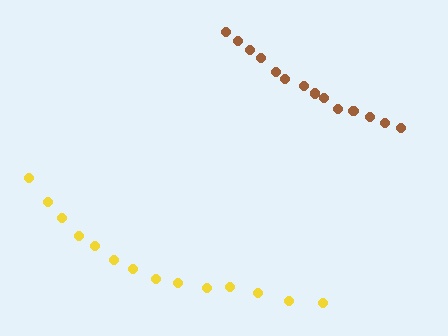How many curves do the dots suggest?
There are 2 distinct paths.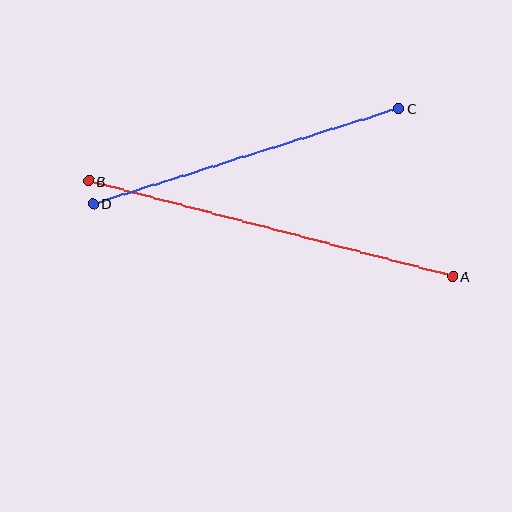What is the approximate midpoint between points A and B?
The midpoint is at approximately (271, 229) pixels.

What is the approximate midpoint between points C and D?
The midpoint is at approximately (246, 156) pixels.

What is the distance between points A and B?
The distance is approximately 376 pixels.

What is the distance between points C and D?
The distance is approximately 321 pixels.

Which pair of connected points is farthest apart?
Points A and B are farthest apart.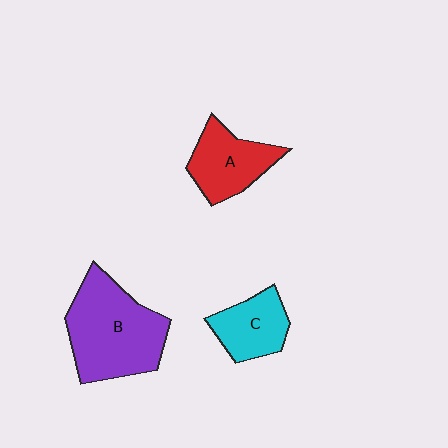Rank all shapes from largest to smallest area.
From largest to smallest: B (purple), A (red), C (cyan).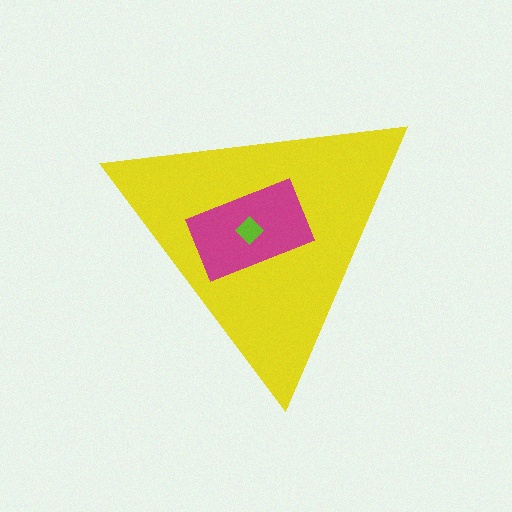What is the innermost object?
The lime diamond.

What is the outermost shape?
The yellow triangle.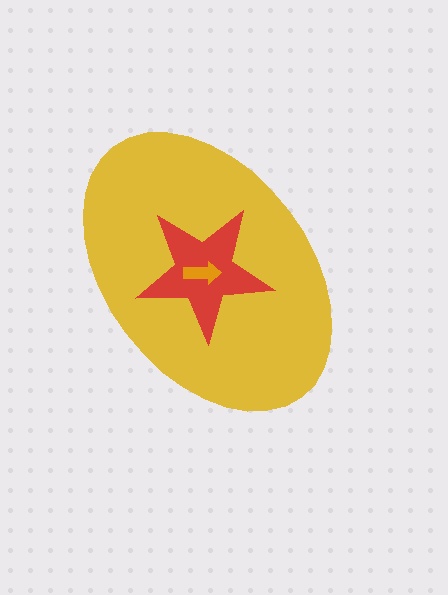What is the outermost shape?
The yellow ellipse.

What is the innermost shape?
The orange arrow.